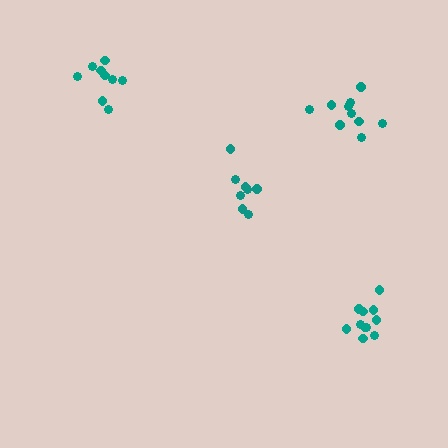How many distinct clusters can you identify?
There are 4 distinct clusters.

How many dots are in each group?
Group 1: 10 dots, Group 2: 8 dots, Group 3: 11 dots, Group 4: 9 dots (38 total).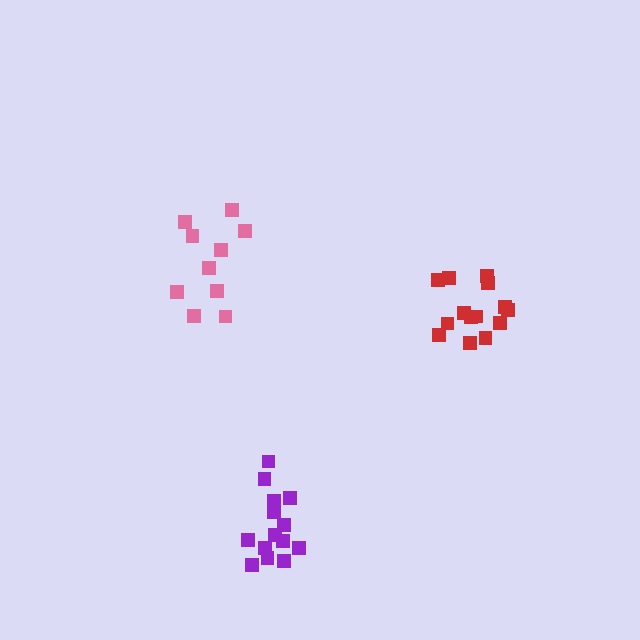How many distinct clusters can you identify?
There are 3 distinct clusters.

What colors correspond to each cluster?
The clusters are colored: pink, red, purple.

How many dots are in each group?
Group 1: 10 dots, Group 2: 14 dots, Group 3: 14 dots (38 total).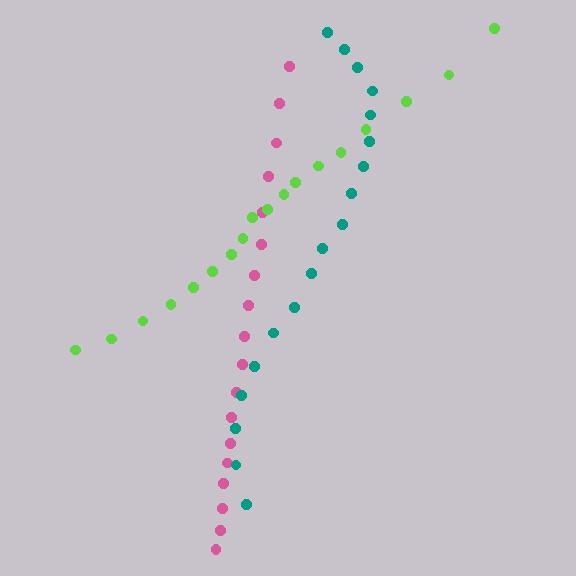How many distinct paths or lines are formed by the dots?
There are 3 distinct paths.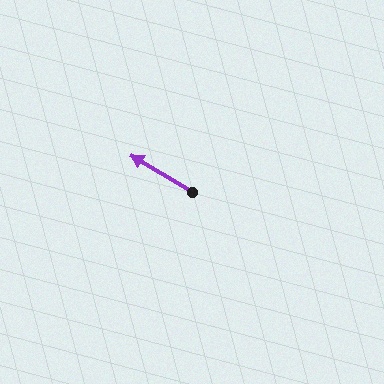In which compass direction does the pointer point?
Northwest.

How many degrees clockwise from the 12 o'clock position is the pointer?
Approximately 301 degrees.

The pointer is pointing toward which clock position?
Roughly 10 o'clock.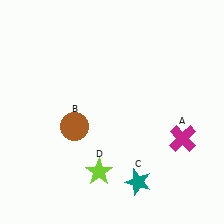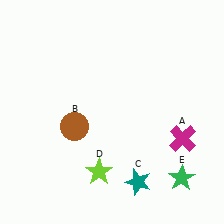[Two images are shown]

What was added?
A green star (E) was added in Image 2.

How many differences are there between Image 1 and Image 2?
There is 1 difference between the two images.